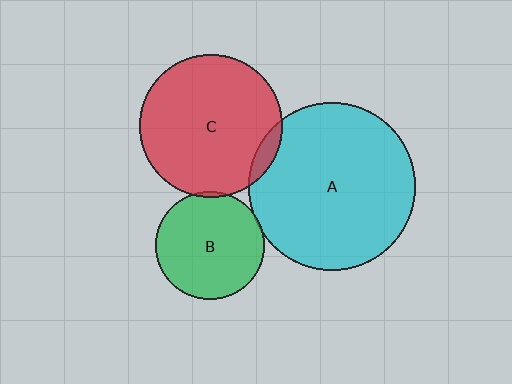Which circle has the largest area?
Circle A (cyan).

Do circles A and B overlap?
Yes.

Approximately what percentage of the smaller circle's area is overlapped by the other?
Approximately 5%.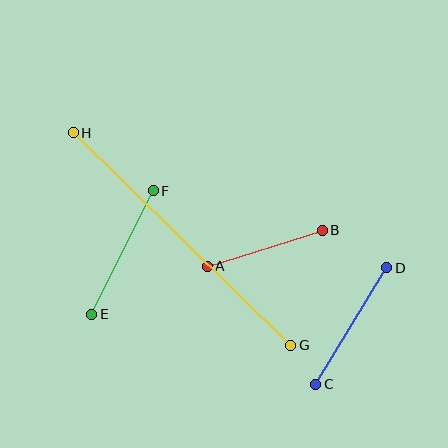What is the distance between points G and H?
The distance is approximately 304 pixels.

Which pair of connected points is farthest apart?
Points G and H are farthest apart.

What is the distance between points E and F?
The distance is approximately 138 pixels.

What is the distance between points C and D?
The distance is approximately 137 pixels.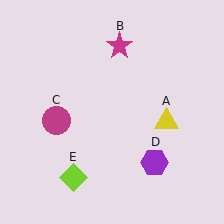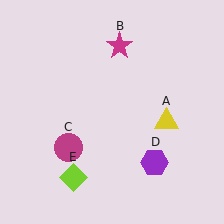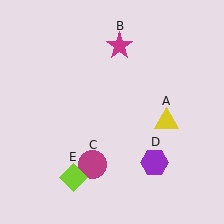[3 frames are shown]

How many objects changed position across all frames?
1 object changed position: magenta circle (object C).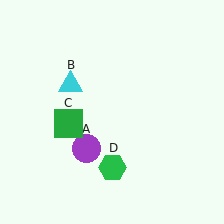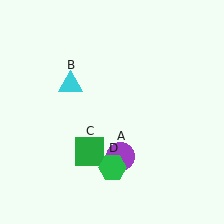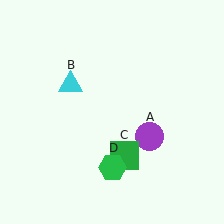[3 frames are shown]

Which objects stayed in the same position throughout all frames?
Cyan triangle (object B) and green hexagon (object D) remained stationary.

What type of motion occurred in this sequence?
The purple circle (object A), green square (object C) rotated counterclockwise around the center of the scene.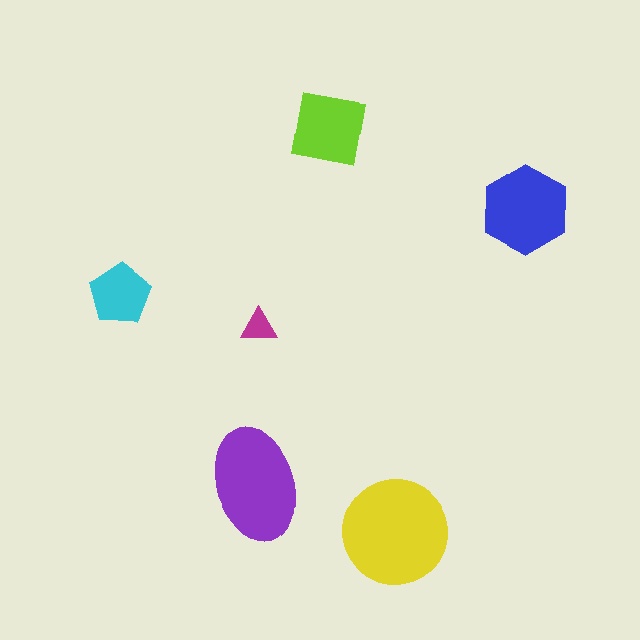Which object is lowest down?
The yellow circle is bottommost.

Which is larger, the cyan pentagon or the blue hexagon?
The blue hexagon.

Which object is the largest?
The yellow circle.